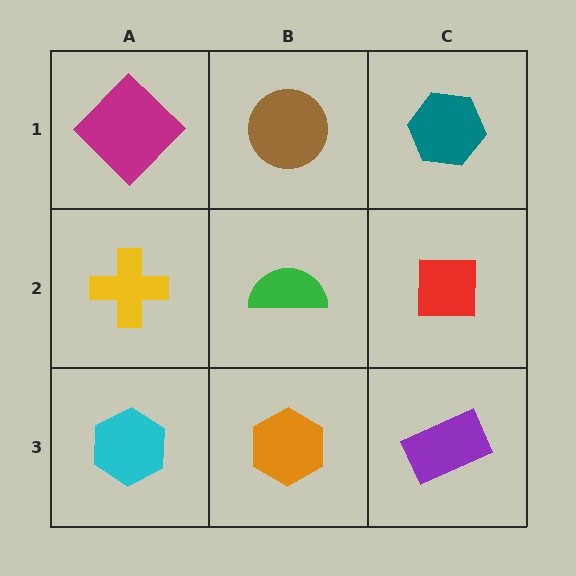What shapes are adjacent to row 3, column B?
A green semicircle (row 2, column B), a cyan hexagon (row 3, column A), a purple rectangle (row 3, column C).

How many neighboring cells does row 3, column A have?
2.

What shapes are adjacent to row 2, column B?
A brown circle (row 1, column B), an orange hexagon (row 3, column B), a yellow cross (row 2, column A), a red square (row 2, column C).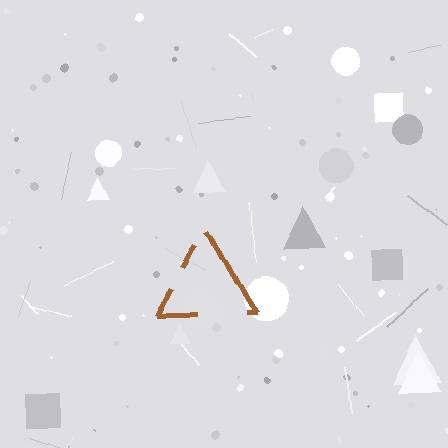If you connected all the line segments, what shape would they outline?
They would outline a triangle.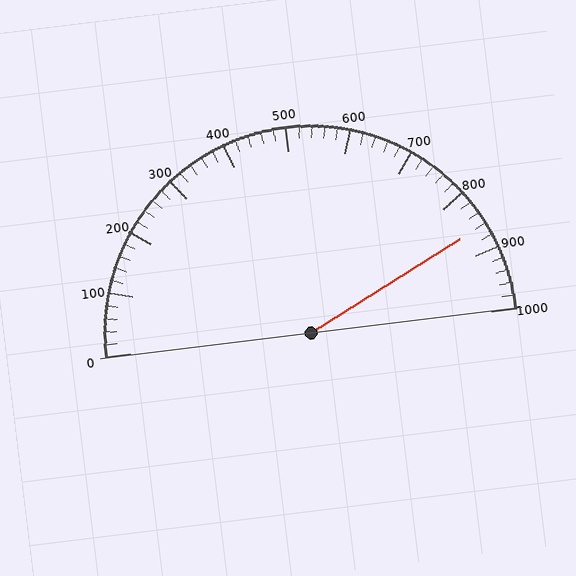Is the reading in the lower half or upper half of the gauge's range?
The reading is in the upper half of the range (0 to 1000).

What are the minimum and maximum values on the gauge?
The gauge ranges from 0 to 1000.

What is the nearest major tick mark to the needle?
The nearest major tick mark is 900.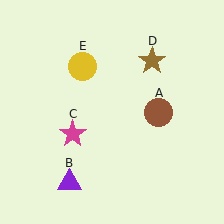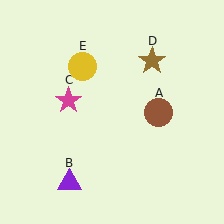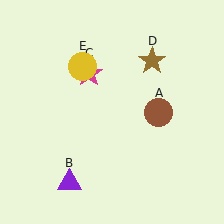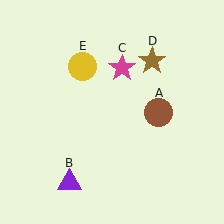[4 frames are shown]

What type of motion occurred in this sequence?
The magenta star (object C) rotated clockwise around the center of the scene.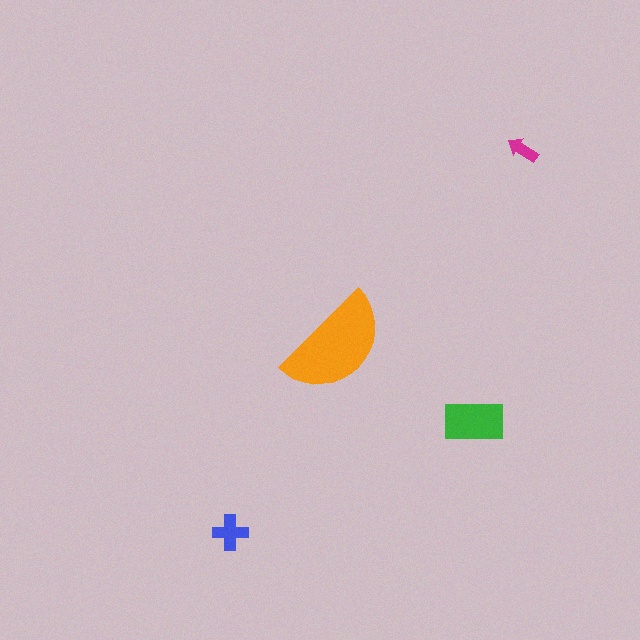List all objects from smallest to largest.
The magenta arrow, the blue cross, the green rectangle, the orange semicircle.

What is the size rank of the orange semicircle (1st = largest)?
1st.